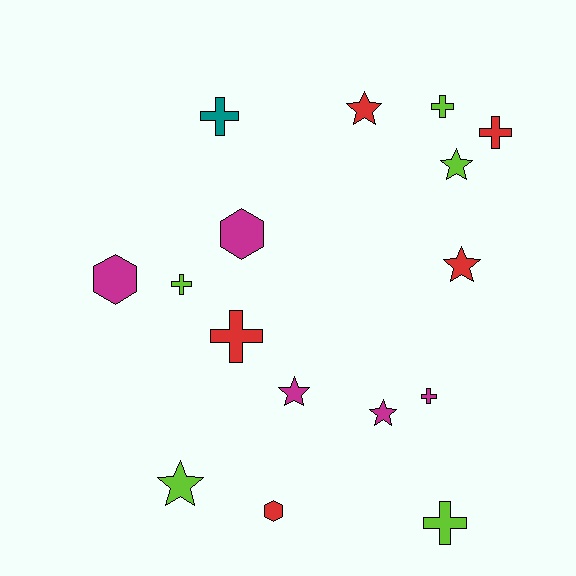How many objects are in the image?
There are 16 objects.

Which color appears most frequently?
Magenta, with 5 objects.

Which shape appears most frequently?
Cross, with 7 objects.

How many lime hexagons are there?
There are no lime hexagons.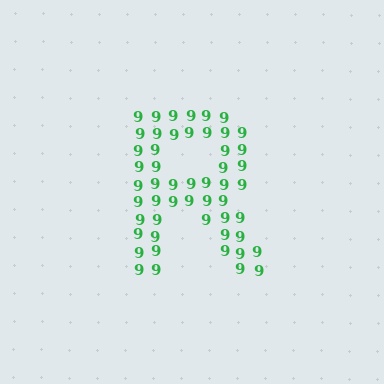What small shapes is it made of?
It is made of small digit 9's.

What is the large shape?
The large shape is the letter R.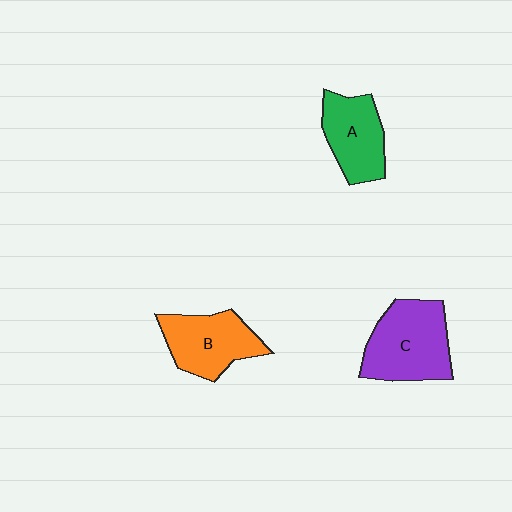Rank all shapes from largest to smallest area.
From largest to smallest: C (purple), B (orange), A (green).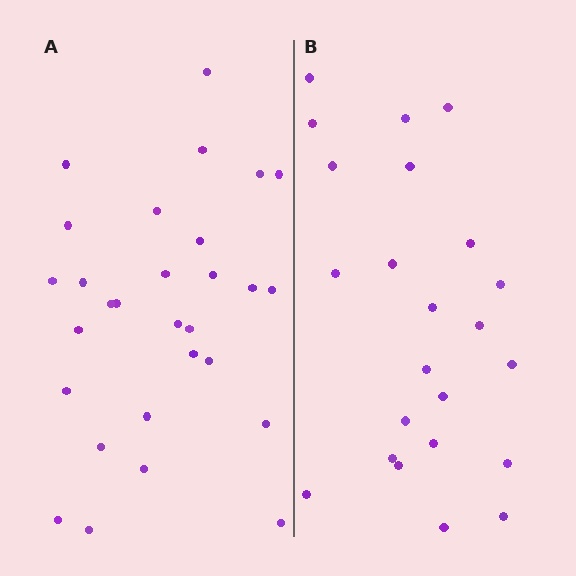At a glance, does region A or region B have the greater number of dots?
Region A (the left region) has more dots.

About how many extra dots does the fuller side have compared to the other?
Region A has about 6 more dots than region B.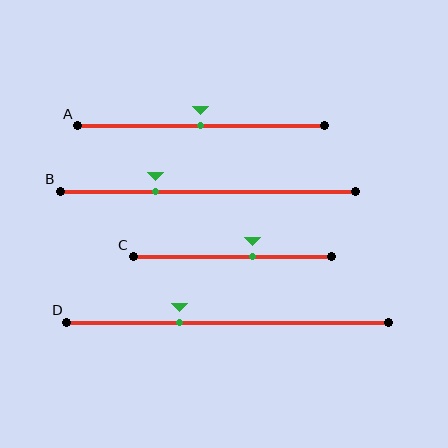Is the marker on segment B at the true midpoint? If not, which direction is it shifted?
No, the marker on segment B is shifted to the left by about 18% of the segment length.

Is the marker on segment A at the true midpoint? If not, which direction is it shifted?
Yes, the marker on segment A is at the true midpoint.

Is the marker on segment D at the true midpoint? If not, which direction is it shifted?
No, the marker on segment D is shifted to the left by about 15% of the segment length.